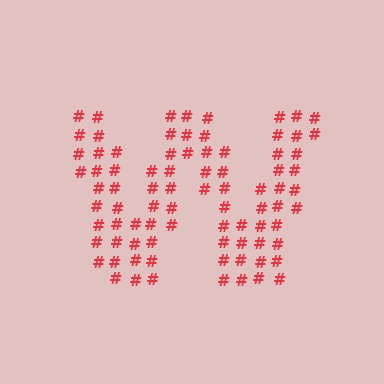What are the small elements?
The small elements are hash symbols.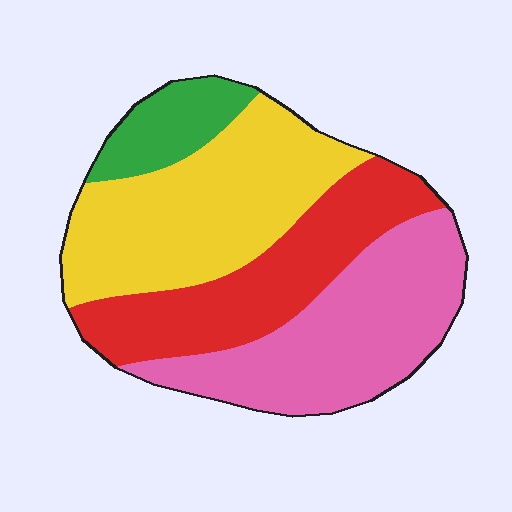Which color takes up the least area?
Green, at roughly 10%.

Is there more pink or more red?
Pink.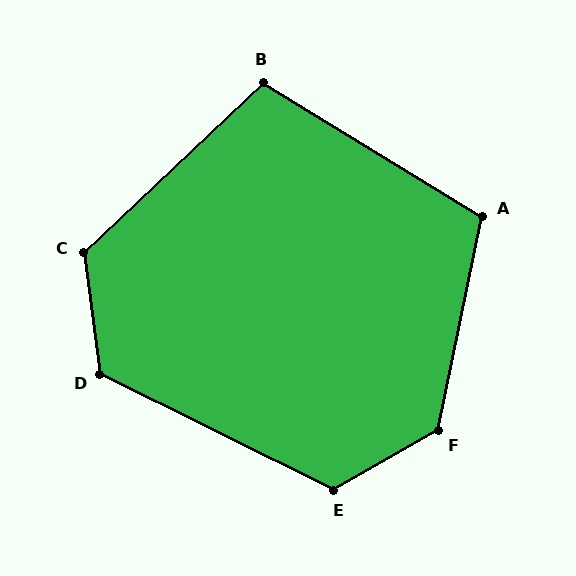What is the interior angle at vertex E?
Approximately 124 degrees (obtuse).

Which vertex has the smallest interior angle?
B, at approximately 105 degrees.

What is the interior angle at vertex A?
Approximately 110 degrees (obtuse).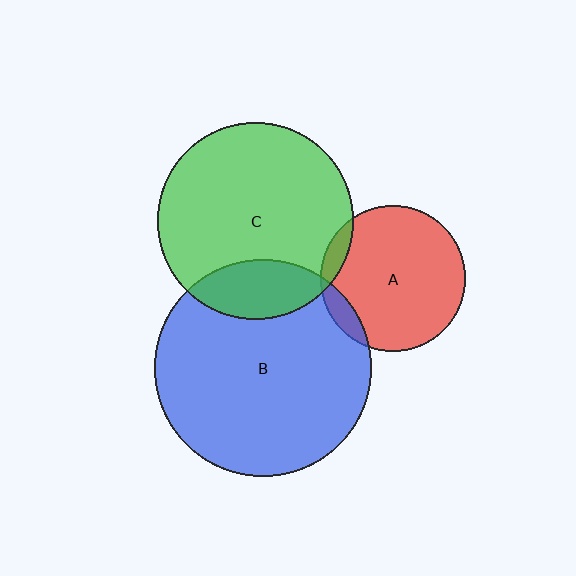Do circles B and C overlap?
Yes.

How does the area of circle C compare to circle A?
Approximately 1.8 times.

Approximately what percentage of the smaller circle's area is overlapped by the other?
Approximately 20%.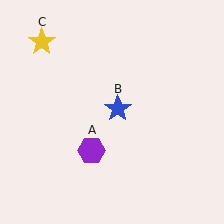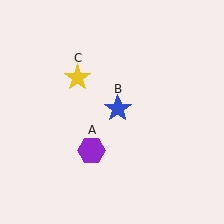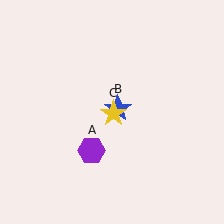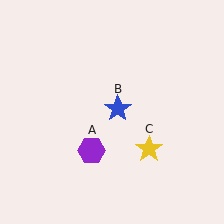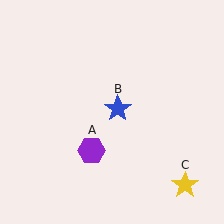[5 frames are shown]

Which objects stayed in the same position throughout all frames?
Purple hexagon (object A) and blue star (object B) remained stationary.